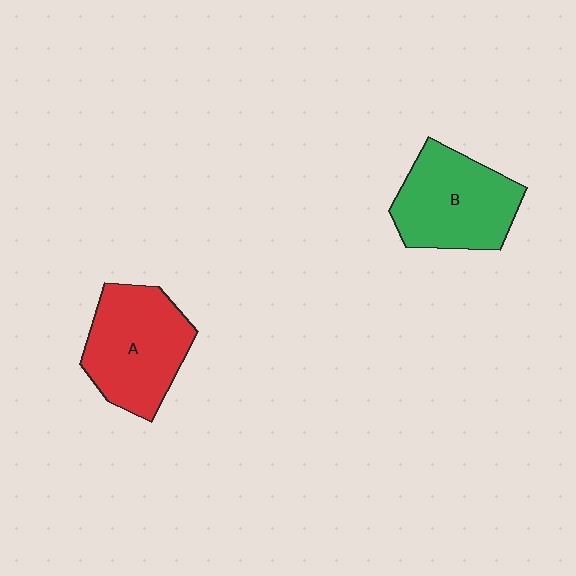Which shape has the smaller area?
Shape B (green).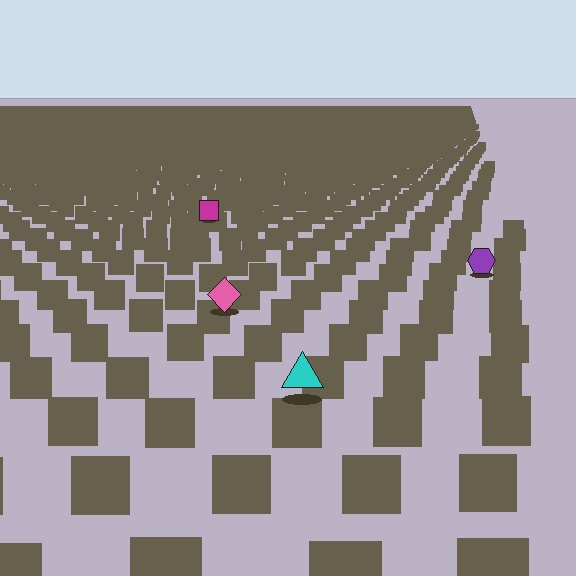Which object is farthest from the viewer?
The magenta square is farthest from the viewer. It appears smaller and the ground texture around it is denser.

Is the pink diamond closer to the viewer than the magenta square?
Yes. The pink diamond is closer — you can tell from the texture gradient: the ground texture is coarser near it.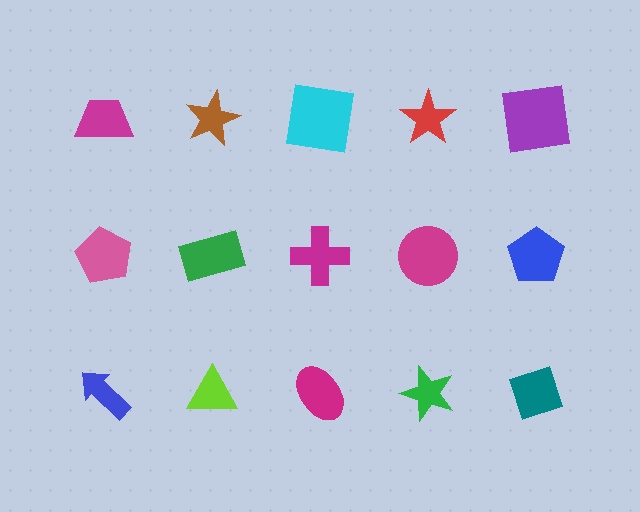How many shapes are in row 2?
5 shapes.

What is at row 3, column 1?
A blue arrow.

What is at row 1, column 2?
A brown star.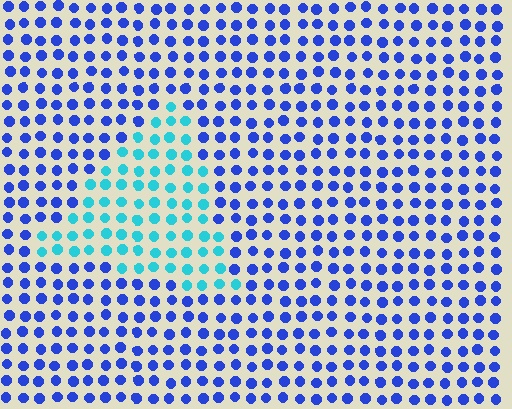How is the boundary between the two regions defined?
The boundary is defined purely by a slight shift in hue (about 48 degrees). Spacing, size, and orientation are identical on both sides.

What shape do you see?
I see a triangle.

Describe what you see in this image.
The image is filled with small blue elements in a uniform arrangement. A triangle-shaped region is visible where the elements are tinted to a slightly different hue, forming a subtle color boundary.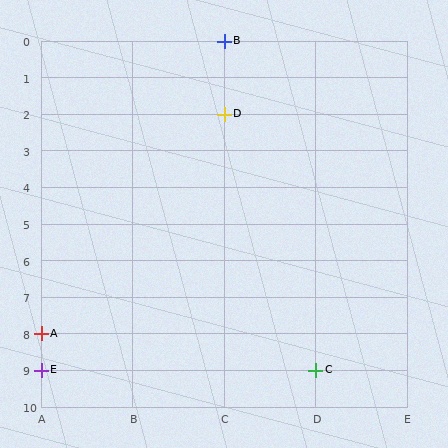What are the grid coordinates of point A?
Point A is at grid coordinates (A, 8).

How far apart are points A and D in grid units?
Points A and D are 2 columns and 6 rows apart (about 6.3 grid units diagonally).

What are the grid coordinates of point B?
Point B is at grid coordinates (C, 0).